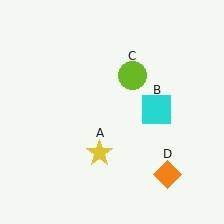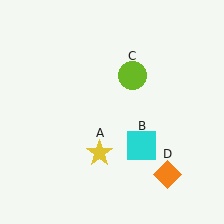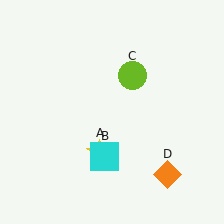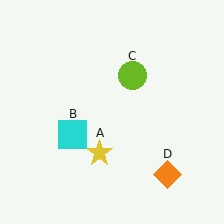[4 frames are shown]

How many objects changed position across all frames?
1 object changed position: cyan square (object B).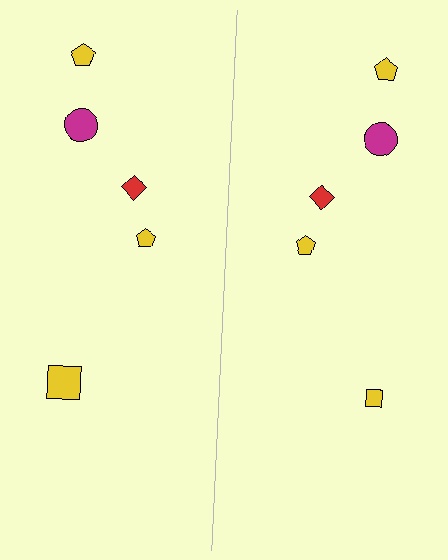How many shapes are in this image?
There are 10 shapes in this image.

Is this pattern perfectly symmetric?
No, the pattern is not perfectly symmetric. The yellow square on the right side has a different size than its mirror counterpart.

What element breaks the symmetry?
The yellow square on the right side has a different size than its mirror counterpart.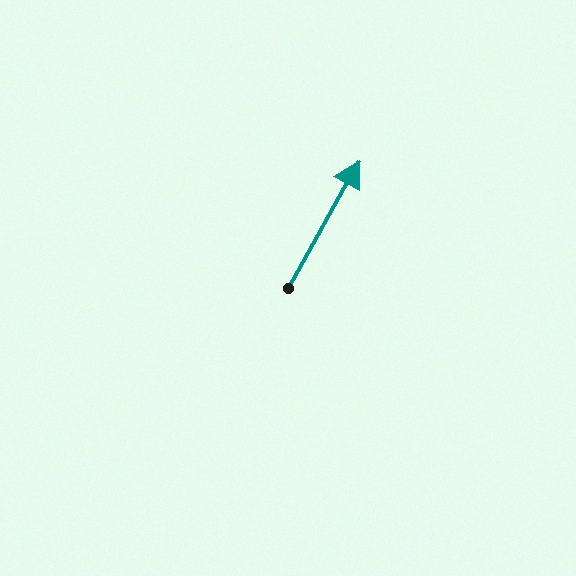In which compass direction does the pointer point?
Northeast.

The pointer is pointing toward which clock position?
Roughly 1 o'clock.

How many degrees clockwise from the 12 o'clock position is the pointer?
Approximately 29 degrees.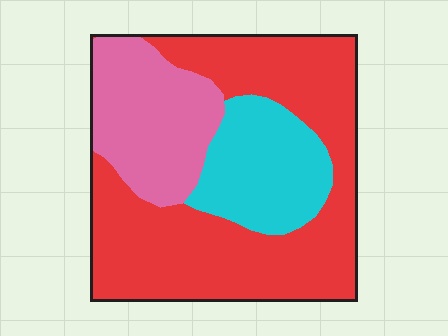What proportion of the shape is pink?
Pink takes up about one quarter (1/4) of the shape.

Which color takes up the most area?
Red, at roughly 55%.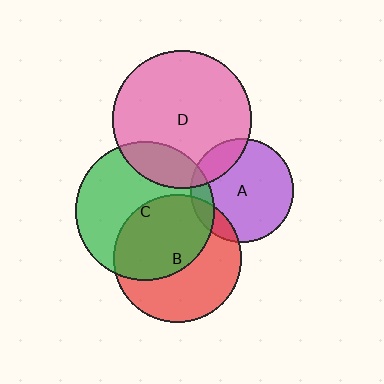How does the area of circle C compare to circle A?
Approximately 1.8 times.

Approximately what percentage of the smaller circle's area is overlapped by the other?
Approximately 20%.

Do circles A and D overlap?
Yes.